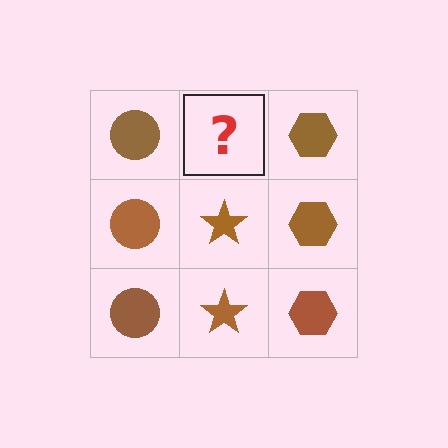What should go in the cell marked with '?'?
The missing cell should contain a brown star.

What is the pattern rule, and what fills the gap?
The rule is that each column has a consistent shape. The gap should be filled with a brown star.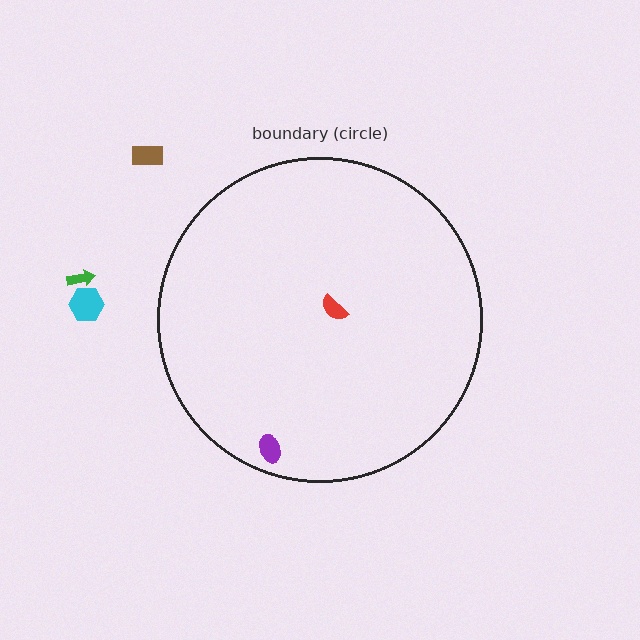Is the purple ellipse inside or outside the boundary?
Inside.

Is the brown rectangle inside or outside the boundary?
Outside.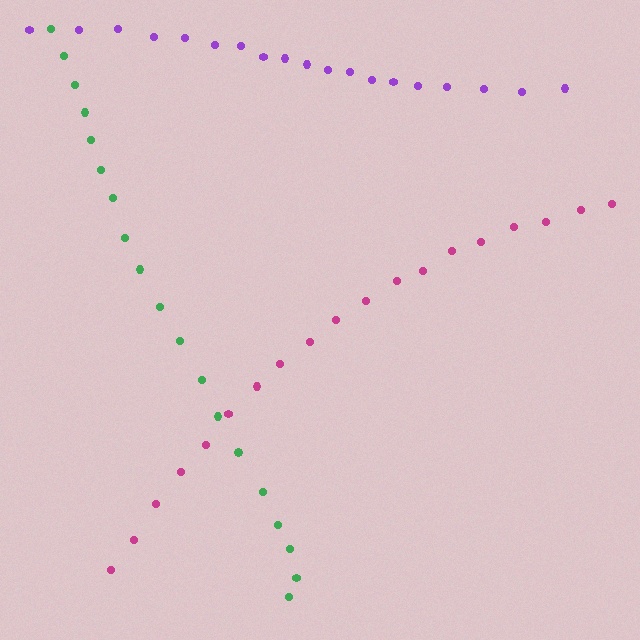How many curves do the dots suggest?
There are 3 distinct paths.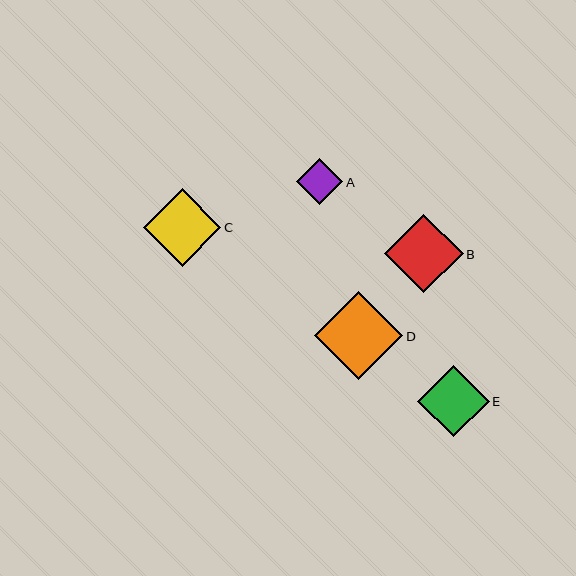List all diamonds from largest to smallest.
From largest to smallest: D, B, C, E, A.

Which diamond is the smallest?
Diamond A is the smallest with a size of approximately 46 pixels.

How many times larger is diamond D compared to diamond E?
Diamond D is approximately 1.2 times the size of diamond E.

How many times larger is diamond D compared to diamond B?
Diamond D is approximately 1.1 times the size of diamond B.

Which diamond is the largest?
Diamond D is the largest with a size of approximately 88 pixels.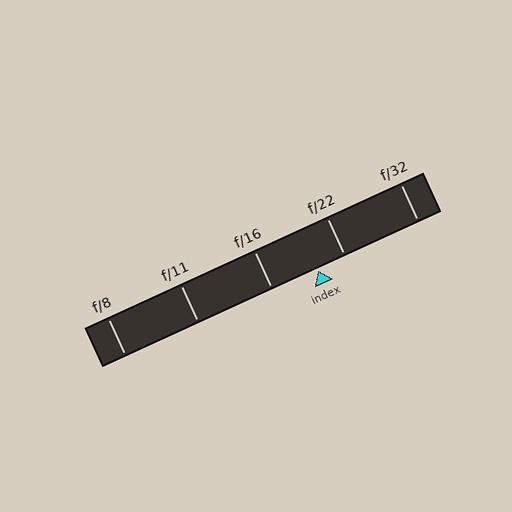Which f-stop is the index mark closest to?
The index mark is closest to f/22.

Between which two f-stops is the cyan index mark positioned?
The index mark is between f/16 and f/22.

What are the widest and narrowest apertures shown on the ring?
The widest aperture shown is f/8 and the narrowest is f/32.